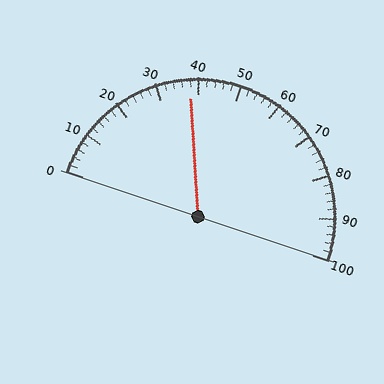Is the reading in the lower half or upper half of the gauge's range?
The reading is in the lower half of the range (0 to 100).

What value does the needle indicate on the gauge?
The needle indicates approximately 38.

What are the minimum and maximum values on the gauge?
The gauge ranges from 0 to 100.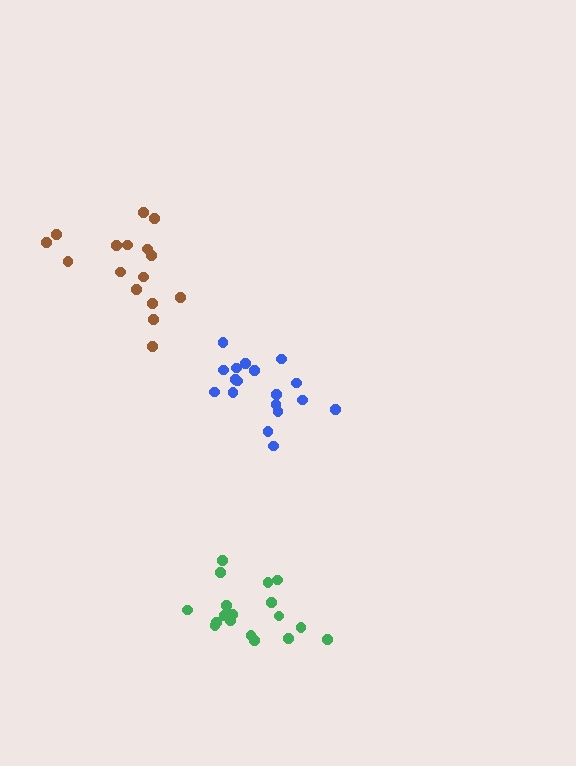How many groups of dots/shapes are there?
There are 3 groups.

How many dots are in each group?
Group 1: 18 dots, Group 2: 18 dots, Group 3: 16 dots (52 total).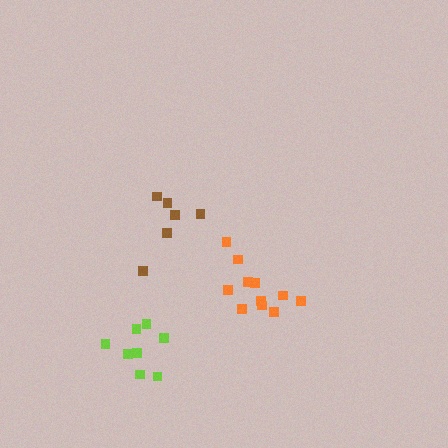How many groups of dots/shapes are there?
There are 3 groups.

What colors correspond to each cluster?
The clusters are colored: lime, orange, brown.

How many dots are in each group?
Group 1: 8 dots, Group 2: 11 dots, Group 3: 6 dots (25 total).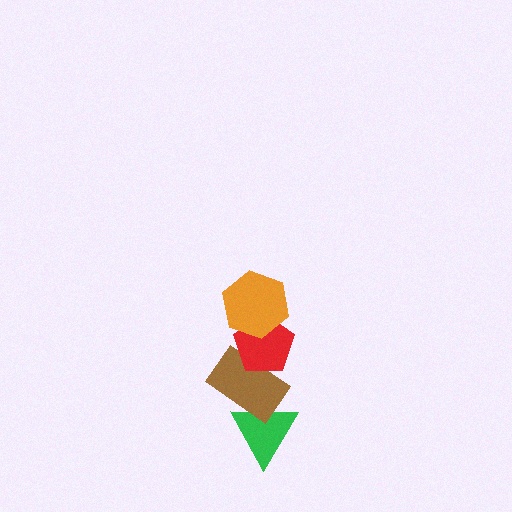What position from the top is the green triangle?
The green triangle is 4th from the top.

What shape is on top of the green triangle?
The brown rectangle is on top of the green triangle.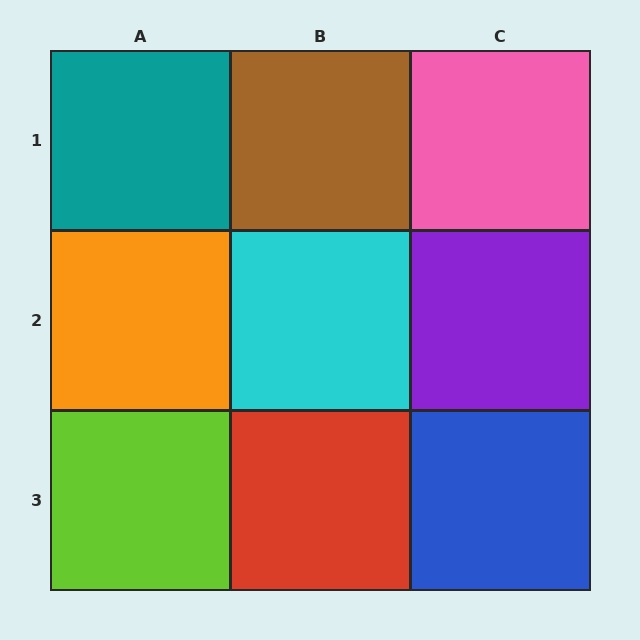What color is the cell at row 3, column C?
Blue.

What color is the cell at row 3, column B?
Red.